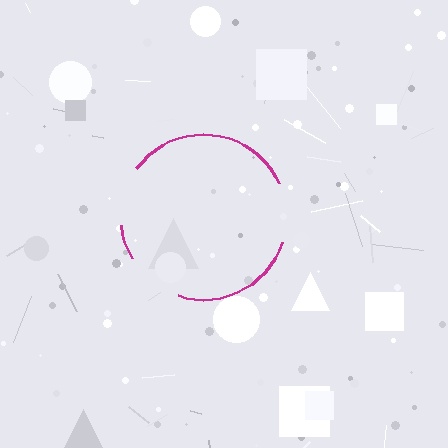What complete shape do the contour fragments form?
The contour fragments form a circle.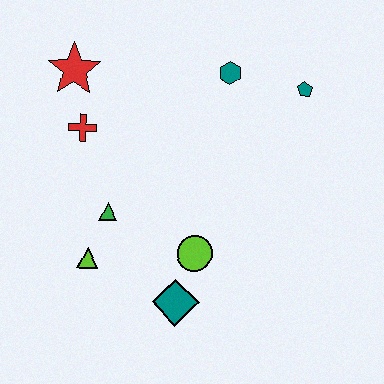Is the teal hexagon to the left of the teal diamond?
No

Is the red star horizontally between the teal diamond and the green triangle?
No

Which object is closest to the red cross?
The red star is closest to the red cross.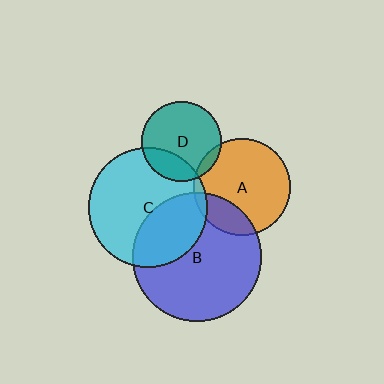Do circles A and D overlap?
Yes.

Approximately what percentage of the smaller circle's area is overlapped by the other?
Approximately 10%.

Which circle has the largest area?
Circle B (blue).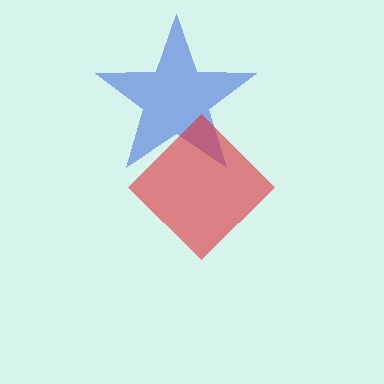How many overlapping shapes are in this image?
There are 2 overlapping shapes in the image.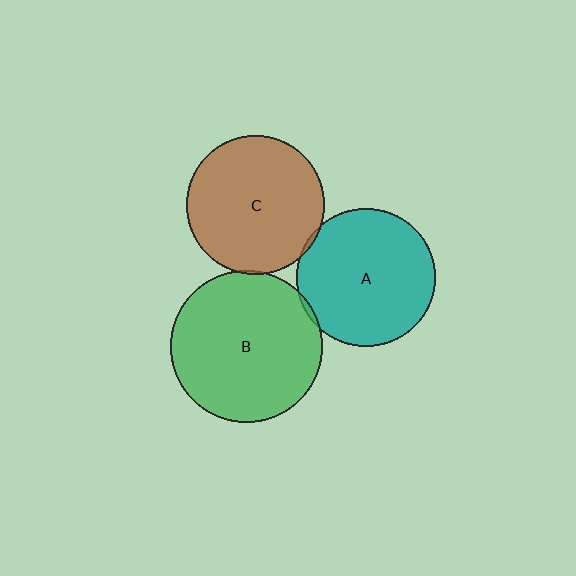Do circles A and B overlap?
Yes.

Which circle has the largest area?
Circle B (green).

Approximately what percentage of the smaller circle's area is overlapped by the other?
Approximately 5%.